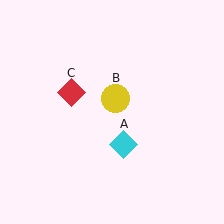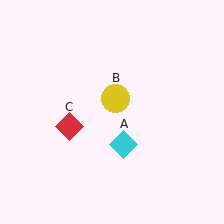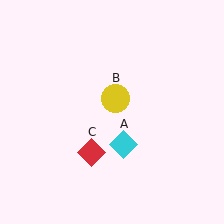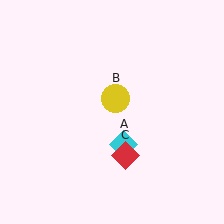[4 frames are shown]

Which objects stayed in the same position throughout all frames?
Cyan diamond (object A) and yellow circle (object B) remained stationary.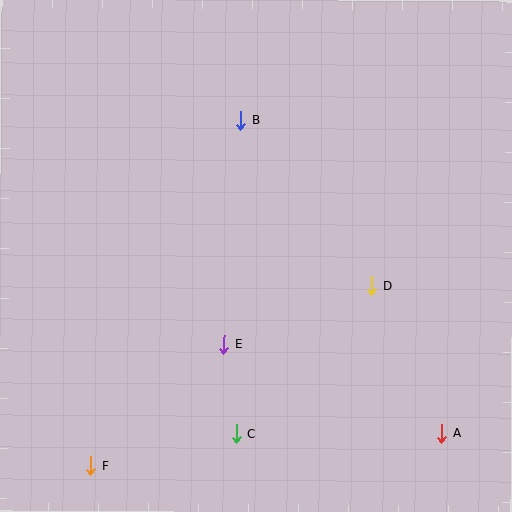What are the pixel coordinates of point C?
Point C is at (236, 434).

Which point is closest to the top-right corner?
Point B is closest to the top-right corner.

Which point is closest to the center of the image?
Point E at (224, 344) is closest to the center.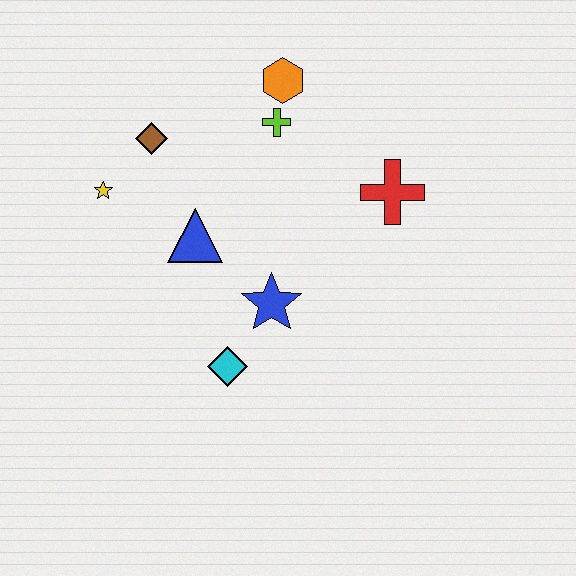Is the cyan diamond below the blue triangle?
Yes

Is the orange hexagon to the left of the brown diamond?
No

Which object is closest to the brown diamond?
The yellow star is closest to the brown diamond.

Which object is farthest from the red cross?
The yellow star is farthest from the red cross.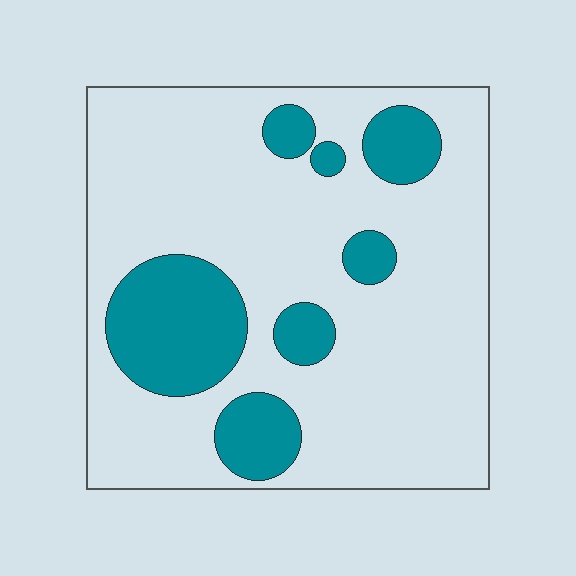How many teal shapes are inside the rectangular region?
7.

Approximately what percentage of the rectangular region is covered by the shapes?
Approximately 20%.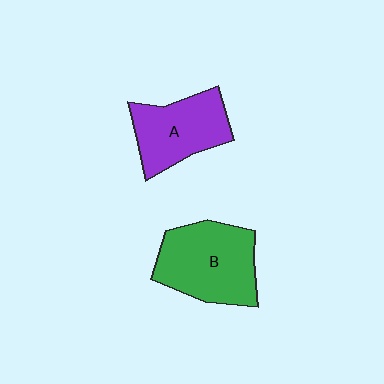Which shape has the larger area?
Shape B (green).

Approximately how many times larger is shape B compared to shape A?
Approximately 1.2 times.